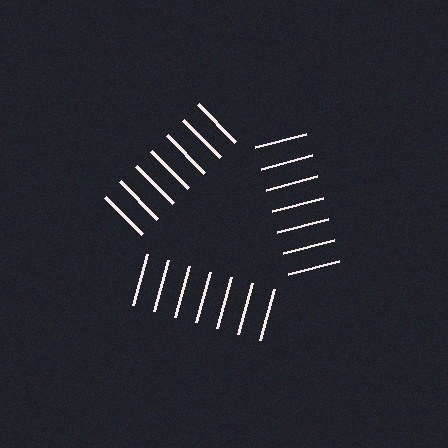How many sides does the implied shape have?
3 sides — the line-ends trace a triangle.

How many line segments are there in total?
21 — 7 along each of the 3 edges.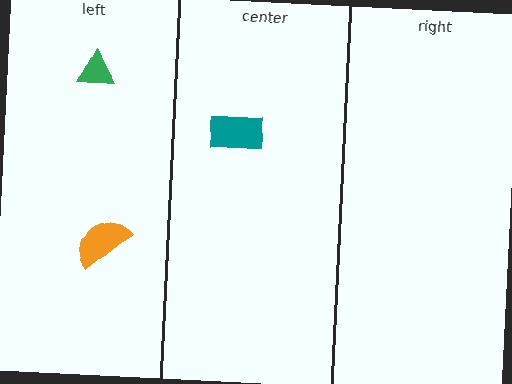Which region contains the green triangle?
The left region.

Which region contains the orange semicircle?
The left region.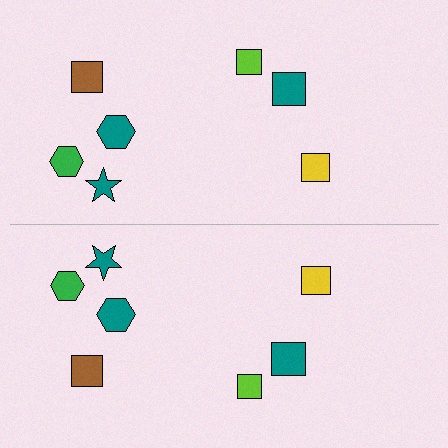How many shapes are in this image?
There are 14 shapes in this image.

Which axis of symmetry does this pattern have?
The pattern has a horizontal axis of symmetry running through the center of the image.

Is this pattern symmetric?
Yes, this pattern has bilateral (reflection) symmetry.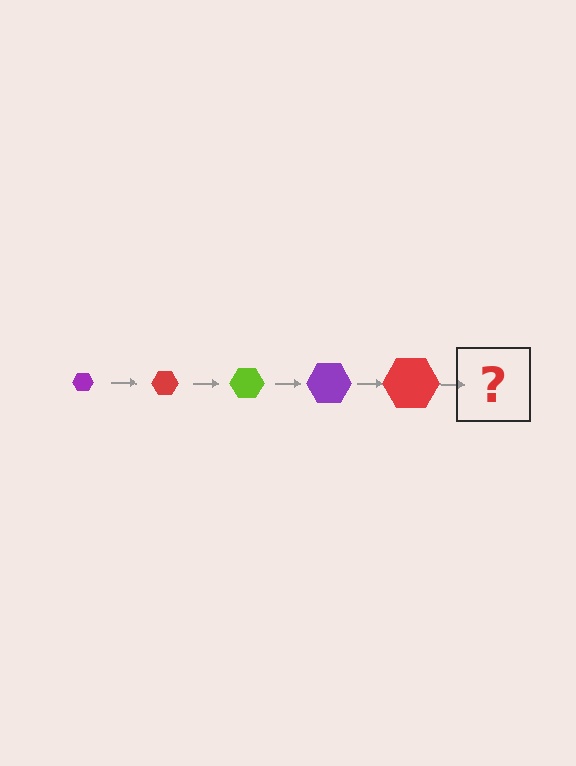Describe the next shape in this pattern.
It should be a lime hexagon, larger than the previous one.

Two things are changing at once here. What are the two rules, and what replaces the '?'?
The two rules are that the hexagon grows larger each step and the color cycles through purple, red, and lime. The '?' should be a lime hexagon, larger than the previous one.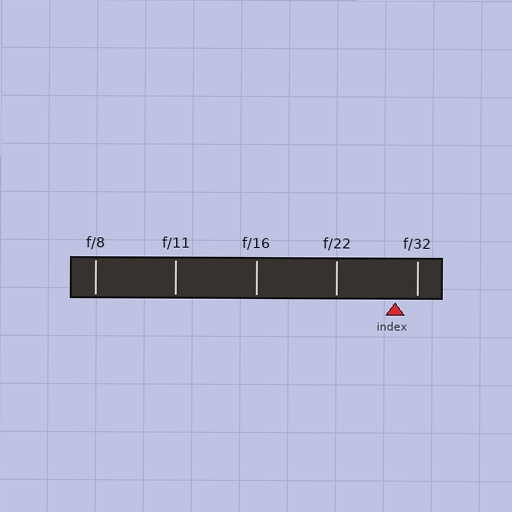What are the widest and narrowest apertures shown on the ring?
The widest aperture shown is f/8 and the narrowest is f/32.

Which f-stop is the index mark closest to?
The index mark is closest to f/32.